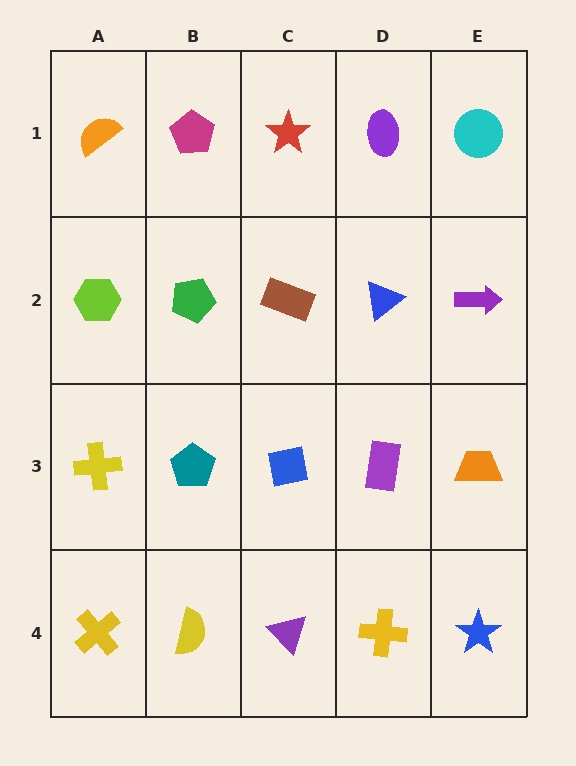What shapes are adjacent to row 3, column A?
A lime hexagon (row 2, column A), a yellow cross (row 4, column A), a teal pentagon (row 3, column B).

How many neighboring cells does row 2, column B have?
4.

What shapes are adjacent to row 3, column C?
A brown rectangle (row 2, column C), a purple triangle (row 4, column C), a teal pentagon (row 3, column B), a purple rectangle (row 3, column D).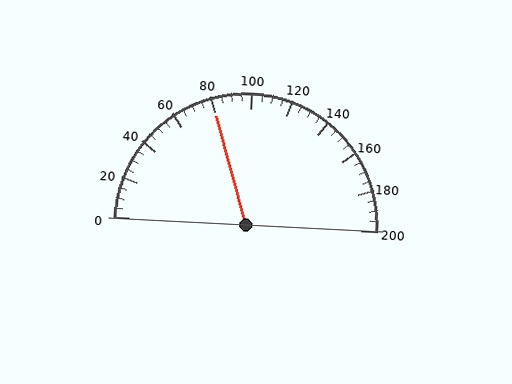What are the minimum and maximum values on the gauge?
The gauge ranges from 0 to 200.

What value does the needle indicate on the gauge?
The needle indicates approximately 80.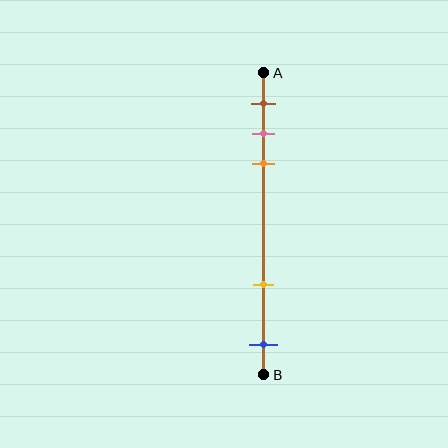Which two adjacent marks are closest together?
The pink and orange marks are the closest adjacent pair.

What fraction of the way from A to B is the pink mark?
The pink mark is approximately 20% (0.2) of the way from A to B.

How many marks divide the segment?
There are 5 marks dividing the segment.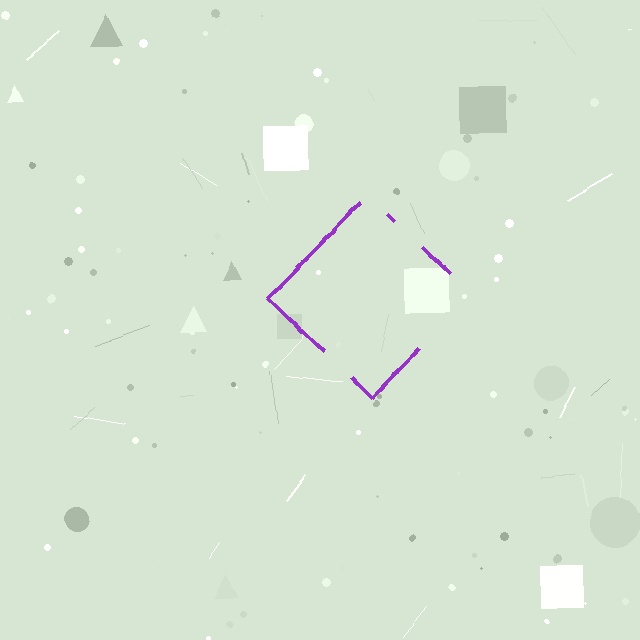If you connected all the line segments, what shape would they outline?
They would outline a diamond.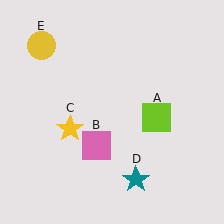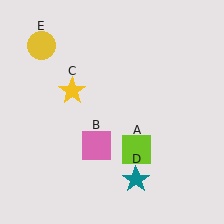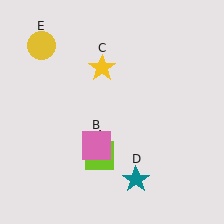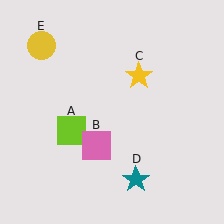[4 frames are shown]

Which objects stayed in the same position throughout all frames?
Pink square (object B) and teal star (object D) and yellow circle (object E) remained stationary.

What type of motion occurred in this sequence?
The lime square (object A), yellow star (object C) rotated clockwise around the center of the scene.